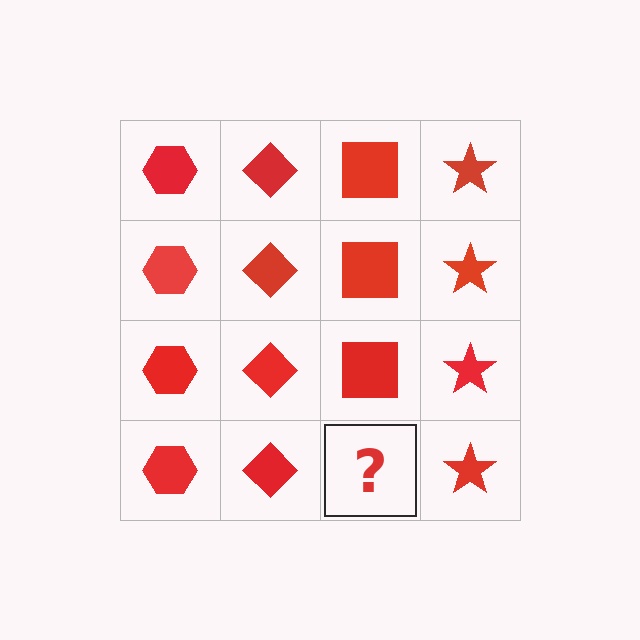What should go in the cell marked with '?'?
The missing cell should contain a red square.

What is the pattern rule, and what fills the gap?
The rule is that each column has a consistent shape. The gap should be filled with a red square.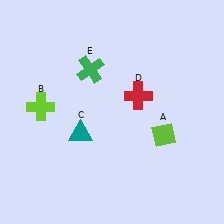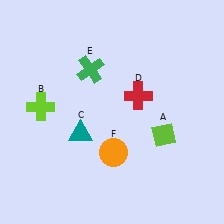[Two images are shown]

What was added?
An orange circle (F) was added in Image 2.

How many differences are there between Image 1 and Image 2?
There is 1 difference between the two images.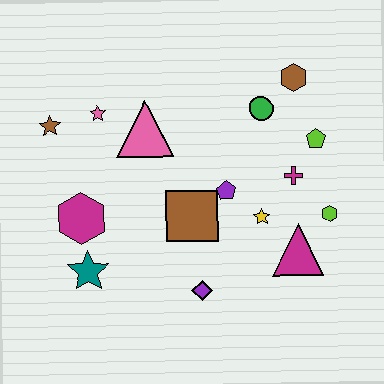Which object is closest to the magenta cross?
The lime pentagon is closest to the magenta cross.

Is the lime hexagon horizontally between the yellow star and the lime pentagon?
No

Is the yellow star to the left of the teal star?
No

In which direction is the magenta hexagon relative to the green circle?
The magenta hexagon is to the left of the green circle.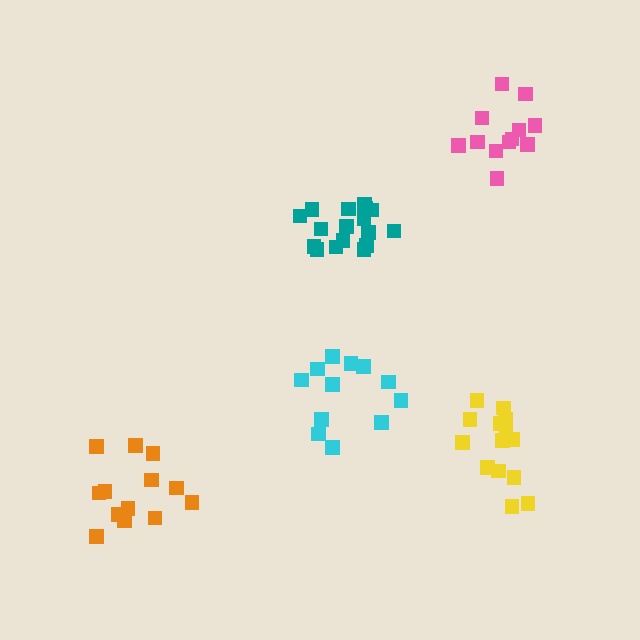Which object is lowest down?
The orange cluster is bottommost.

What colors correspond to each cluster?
The clusters are colored: pink, cyan, orange, teal, yellow.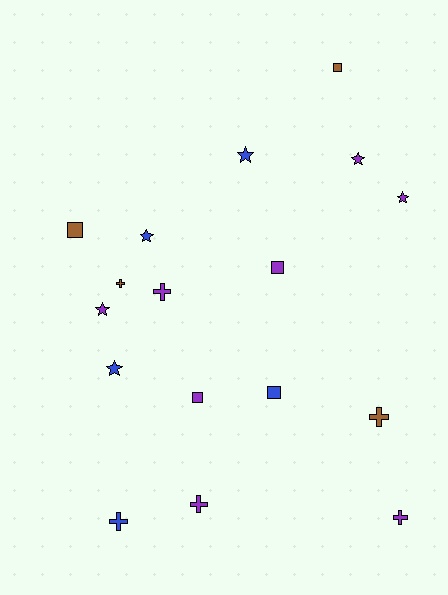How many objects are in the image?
There are 17 objects.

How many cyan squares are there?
There are no cyan squares.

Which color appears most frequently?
Purple, with 8 objects.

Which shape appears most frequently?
Star, with 6 objects.